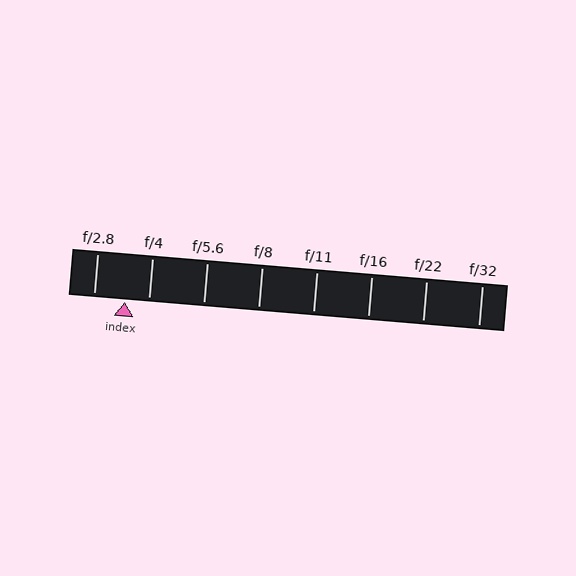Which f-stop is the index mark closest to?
The index mark is closest to f/4.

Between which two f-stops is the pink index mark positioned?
The index mark is between f/2.8 and f/4.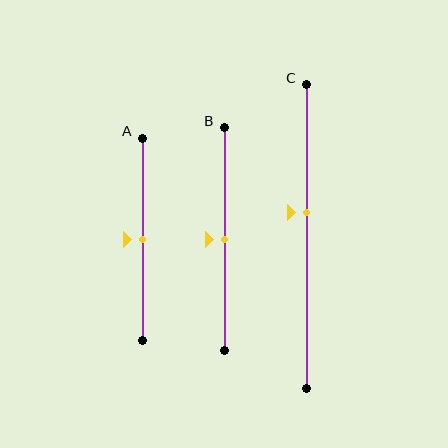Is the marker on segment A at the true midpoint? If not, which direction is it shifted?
Yes, the marker on segment A is at the true midpoint.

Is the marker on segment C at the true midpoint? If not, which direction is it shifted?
No, the marker on segment C is shifted upward by about 8% of the segment length.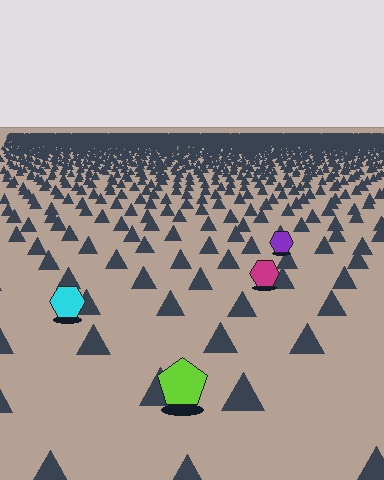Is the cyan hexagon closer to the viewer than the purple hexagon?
Yes. The cyan hexagon is closer — you can tell from the texture gradient: the ground texture is coarser near it.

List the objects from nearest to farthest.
From nearest to farthest: the lime pentagon, the cyan hexagon, the magenta hexagon, the purple hexagon.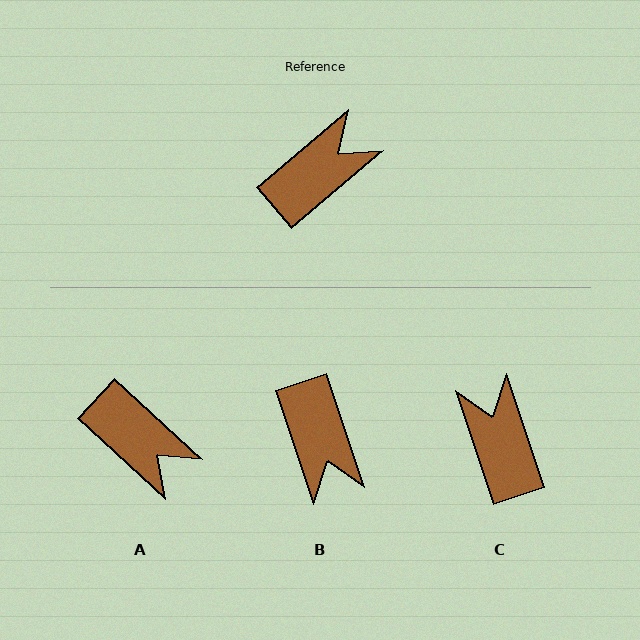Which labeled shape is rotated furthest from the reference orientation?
B, about 112 degrees away.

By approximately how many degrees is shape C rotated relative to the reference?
Approximately 68 degrees counter-clockwise.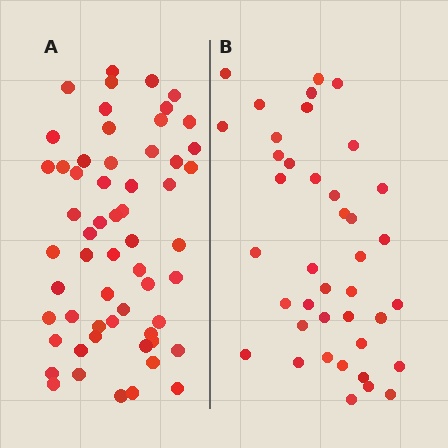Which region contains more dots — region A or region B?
Region A (the left region) has more dots.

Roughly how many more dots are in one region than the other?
Region A has approximately 20 more dots than region B.